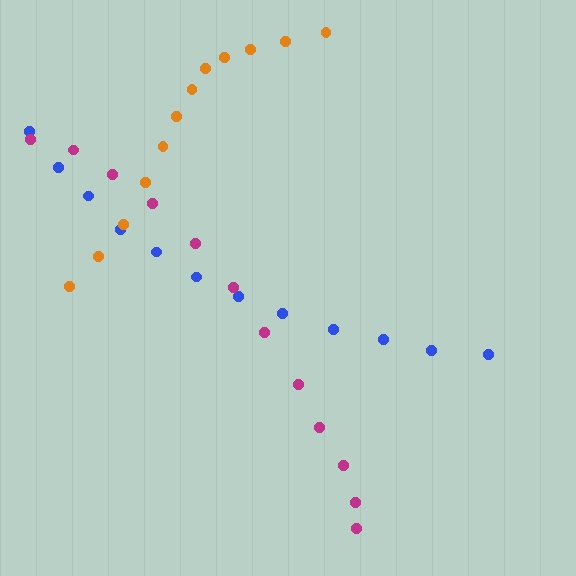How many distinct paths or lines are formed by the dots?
There are 3 distinct paths.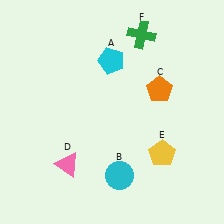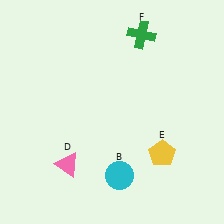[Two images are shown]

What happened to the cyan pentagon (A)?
The cyan pentagon (A) was removed in Image 2. It was in the top-left area of Image 1.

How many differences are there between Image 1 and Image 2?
There are 2 differences between the two images.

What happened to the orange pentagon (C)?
The orange pentagon (C) was removed in Image 2. It was in the top-right area of Image 1.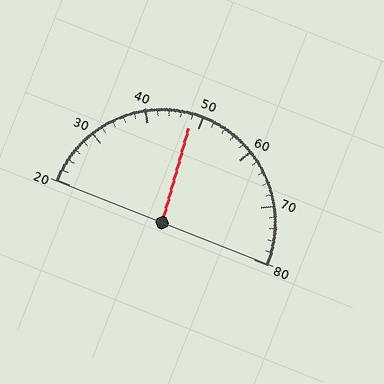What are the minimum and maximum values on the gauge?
The gauge ranges from 20 to 80.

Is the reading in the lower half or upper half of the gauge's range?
The reading is in the lower half of the range (20 to 80).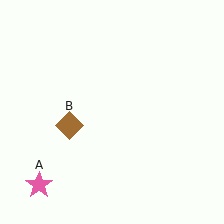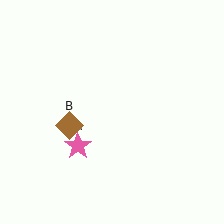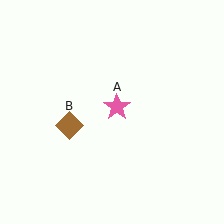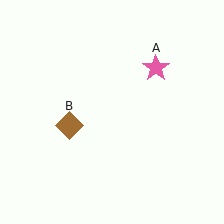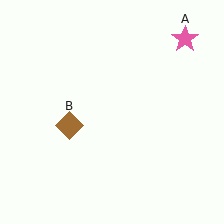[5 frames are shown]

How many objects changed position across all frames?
1 object changed position: pink star (object A).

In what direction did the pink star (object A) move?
The pink star (object A) moved up and to the right.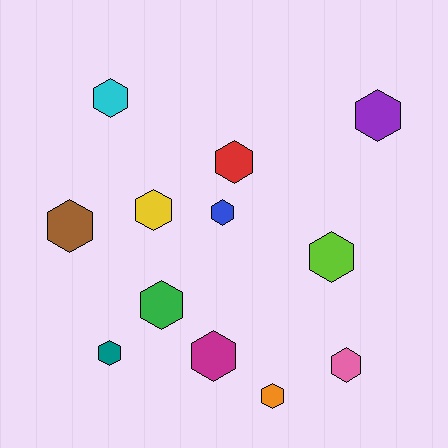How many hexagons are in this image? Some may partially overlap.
There are 12 hexagons.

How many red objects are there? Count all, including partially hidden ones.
There is 1 red object.